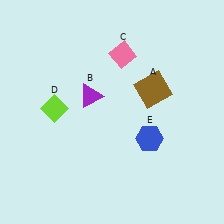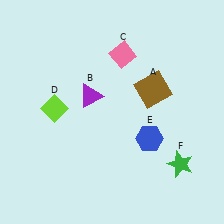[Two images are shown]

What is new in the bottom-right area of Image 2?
A green star (F) was added in the bottom-right area of Image 2.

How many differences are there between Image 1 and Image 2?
There is 1 difference between the two images.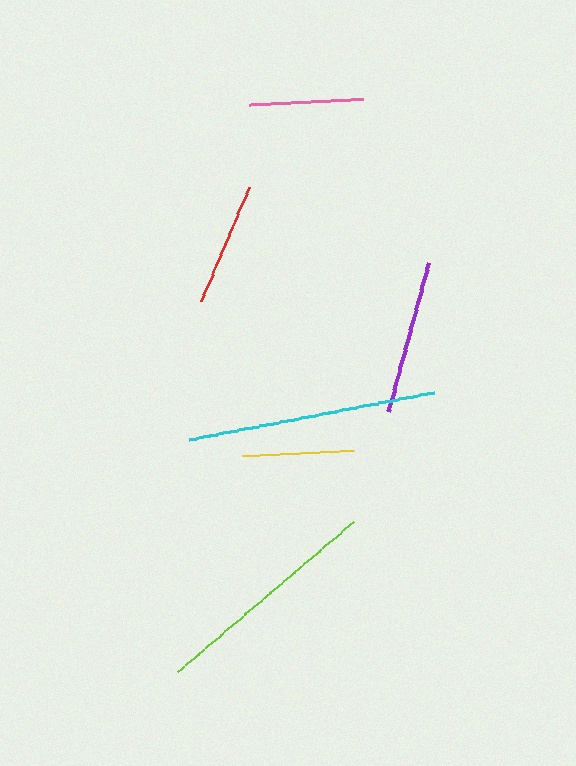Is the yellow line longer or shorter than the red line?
The red line is longer than the yellow line.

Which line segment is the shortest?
The yellow line is the shortest at approximately 112 pixels.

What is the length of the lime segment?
The lime segment is approximately 231 pixels long.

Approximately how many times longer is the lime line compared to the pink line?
The lime line is approximately 2.0 times the length of the pink line.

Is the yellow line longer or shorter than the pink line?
The pink line is longer than the yellow line.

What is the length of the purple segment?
The purple segment is approximately 155 pixels long.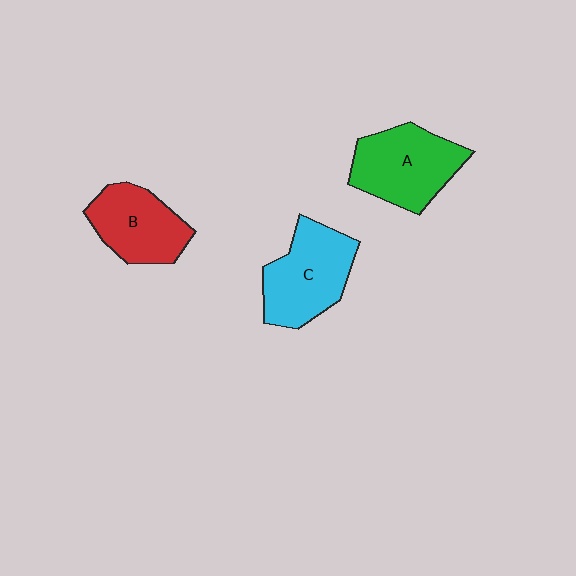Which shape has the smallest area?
Shape B (red).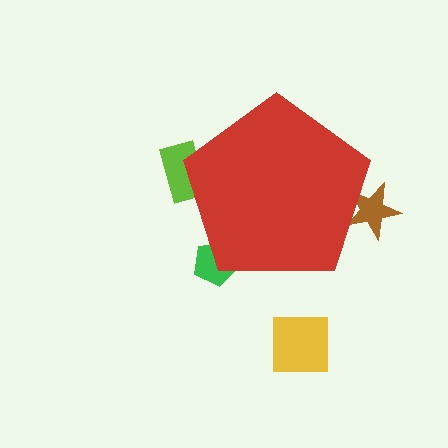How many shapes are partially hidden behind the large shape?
3 shapes are partially hidden.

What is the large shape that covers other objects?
A red pentagon.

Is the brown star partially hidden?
Yes, the brown star is partially hidden behind the red pentagon.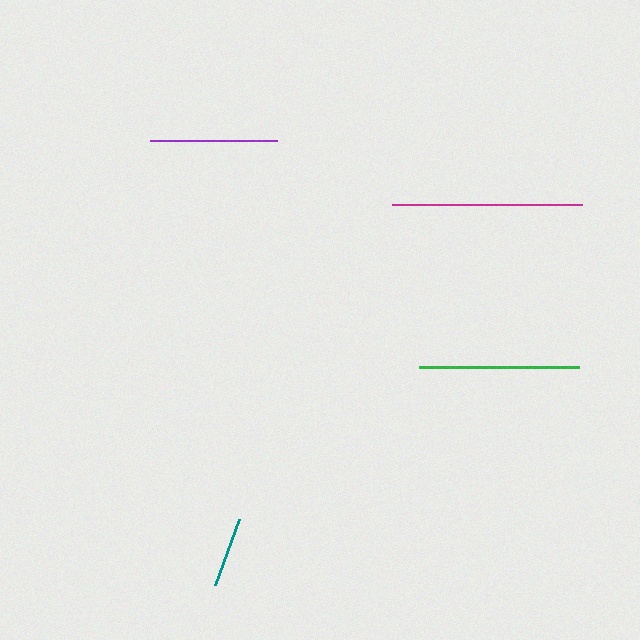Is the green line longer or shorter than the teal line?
The green line is longer than the teal line.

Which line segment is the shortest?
The teal line is the shortest at approximately 70 pixels.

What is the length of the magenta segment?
The magenta segment is approximately 190 pixels long.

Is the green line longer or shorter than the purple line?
The green line is longer than the purple line.